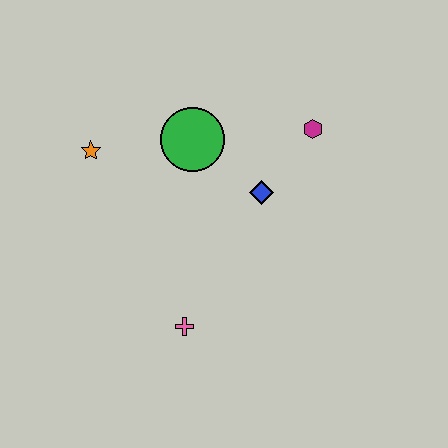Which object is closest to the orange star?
The green circle is closest to the orange star.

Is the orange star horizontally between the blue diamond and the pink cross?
No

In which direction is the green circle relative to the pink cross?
The green circle is above the pink cross.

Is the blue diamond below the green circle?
Yes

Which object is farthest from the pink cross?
The magenta hexagon is farthest from the pink cross.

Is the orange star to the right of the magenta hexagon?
No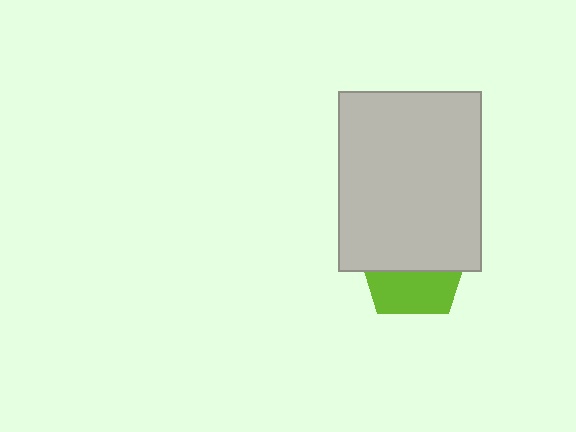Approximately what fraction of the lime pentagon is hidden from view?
Roughly 59% of the lime pentagon is hidden behind the light gray rectangle.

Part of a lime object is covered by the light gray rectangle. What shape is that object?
It is a pentagon.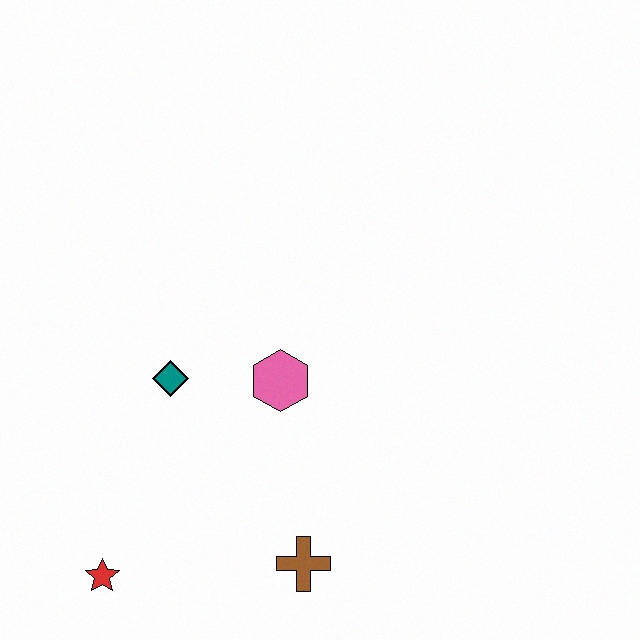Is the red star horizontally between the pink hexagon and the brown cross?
No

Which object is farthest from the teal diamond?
The brown cross is farthest from the teal diamond.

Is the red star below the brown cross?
Yes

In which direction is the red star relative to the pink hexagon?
The red star is below the pink hexagon.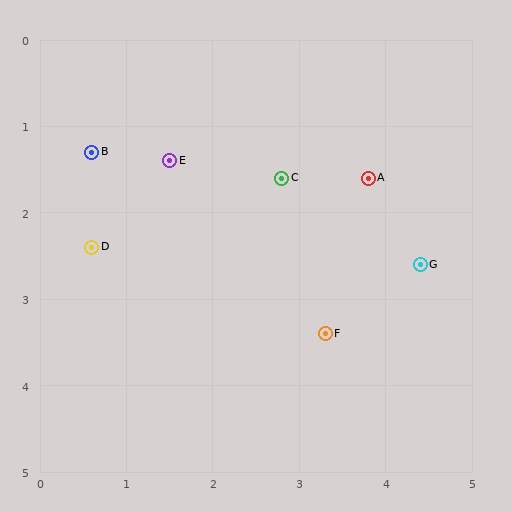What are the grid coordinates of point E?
Point E is at approximately (1.5, 1.4).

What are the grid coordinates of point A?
Point A is at approximately (3.8, 1.6).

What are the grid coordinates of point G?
Point G is at approximately (4.4, 2.6).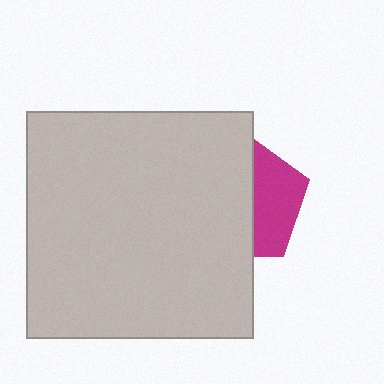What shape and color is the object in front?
The object in front is a light gray square.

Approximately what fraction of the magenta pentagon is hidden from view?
Roughly 61% of the magenta pentagon is hidden behind the light gray square.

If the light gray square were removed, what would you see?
You would see the complete magenta pentagon.